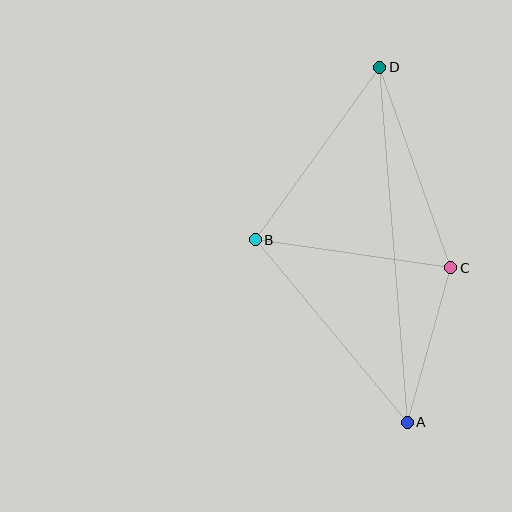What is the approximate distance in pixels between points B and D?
The distance between B and D is approximately 213 pixels.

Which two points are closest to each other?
Points A and C are closest to each other.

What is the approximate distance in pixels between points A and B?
The distance between A and B is approximately 238 pixels.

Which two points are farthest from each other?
Points A and D are farthest from each other.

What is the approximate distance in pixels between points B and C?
The distance between B and C is approximately 198 pixels.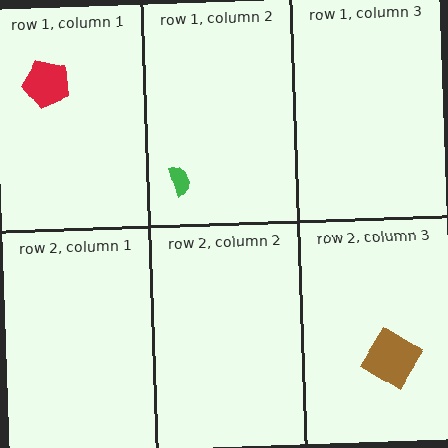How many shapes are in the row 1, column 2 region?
1.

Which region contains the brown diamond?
The row 2, column 3 region.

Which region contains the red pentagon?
The row 1, column 1 region.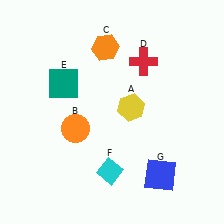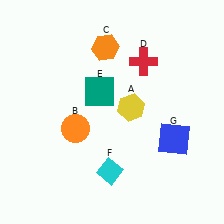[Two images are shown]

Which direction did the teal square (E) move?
The teal square (E) moved right.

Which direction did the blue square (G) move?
The blue square (G) moved up.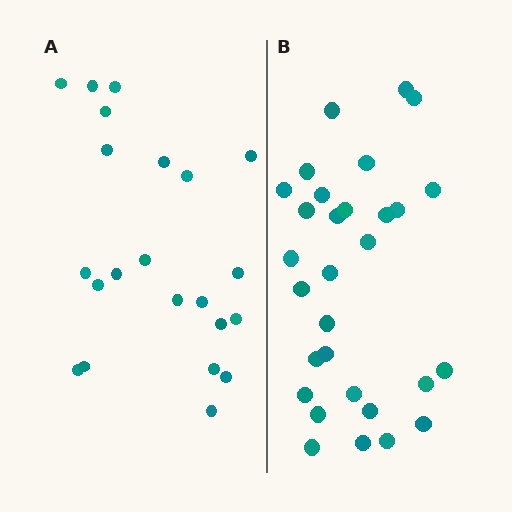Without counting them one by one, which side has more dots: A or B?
Region B (the right region) has more dots.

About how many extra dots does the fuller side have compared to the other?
Region B has roughly 8 or so more dots than region A.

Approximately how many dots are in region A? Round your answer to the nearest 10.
About 20 dots. (The exact count is 22, which rounds to 20.)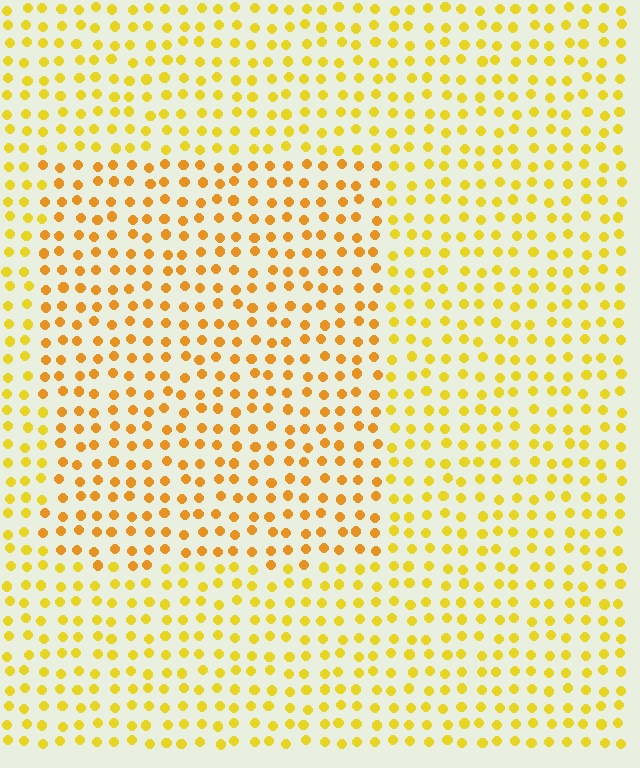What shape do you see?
I see a rectangle.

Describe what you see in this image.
The image is filled with small yellow elements in a uniform arrangement. A rectangle-shaped region is visible where the elements are tinted to a slightly different hue, forming a subtle color boundary.